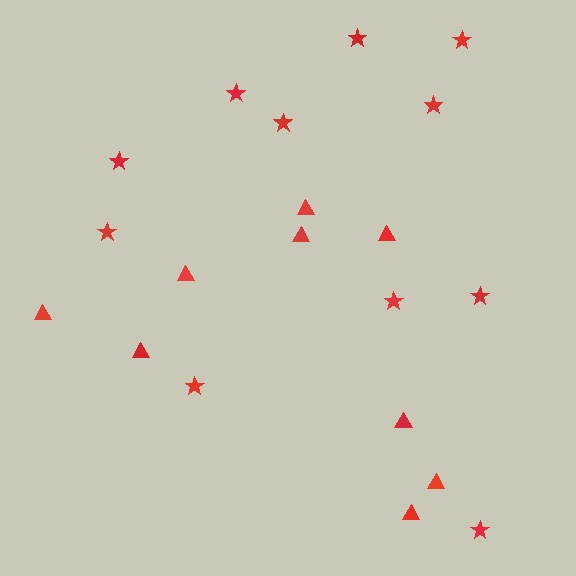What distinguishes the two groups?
There are 2 groups: one group of triangles (9) and one group of stars (11).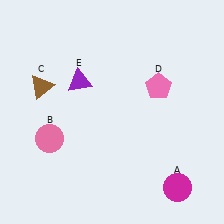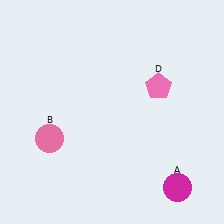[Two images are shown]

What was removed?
The purple triangle (E), the brown triangle (C) were removed in Image 2.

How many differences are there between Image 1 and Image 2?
There are 2 differences between the two images.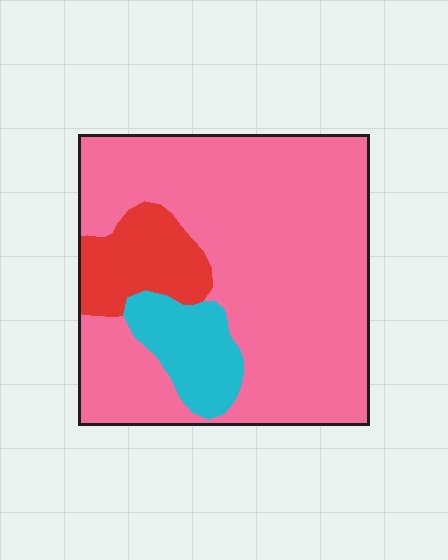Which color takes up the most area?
Pink, at roughly 75%.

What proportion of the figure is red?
Red takes up about one eighth (1/8) of the figure.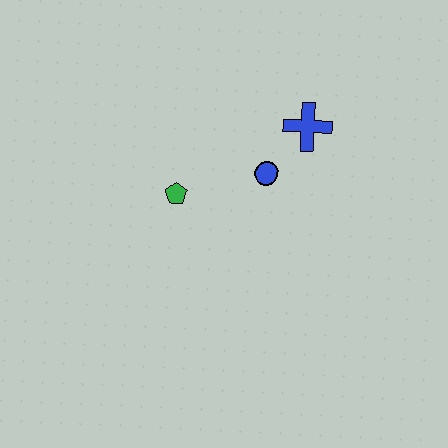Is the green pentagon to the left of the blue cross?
Yes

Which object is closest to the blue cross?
The blue circle is closest to the blue cross.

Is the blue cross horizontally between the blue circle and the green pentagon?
No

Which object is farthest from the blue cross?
The green pentagon is farthest from the blue cross.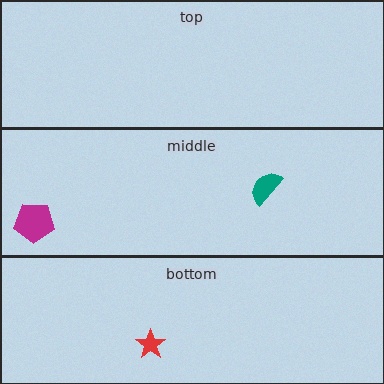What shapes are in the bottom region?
The red star.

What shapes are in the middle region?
The magenta pentagon, the teal semicircle.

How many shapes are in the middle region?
2.